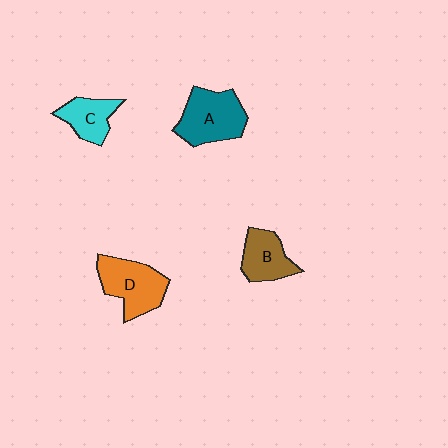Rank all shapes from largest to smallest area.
From largest to smallest: A (teal), D (orange), B (brown), C (cyan).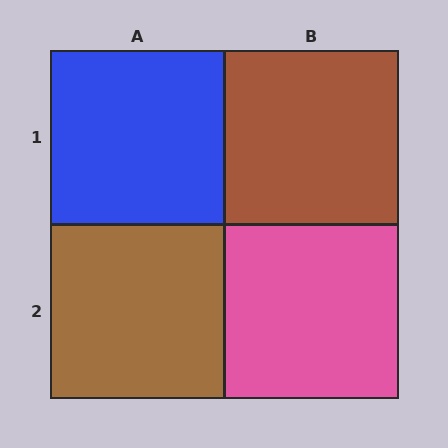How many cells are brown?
2 cells are brown.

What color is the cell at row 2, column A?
Brown.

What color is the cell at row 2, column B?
Pink.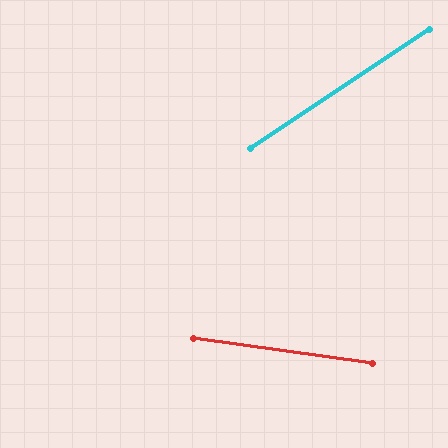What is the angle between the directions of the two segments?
Approximately 42 degrees.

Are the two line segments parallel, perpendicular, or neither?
Neither parallel nor perpendicular — they differ by about 42°.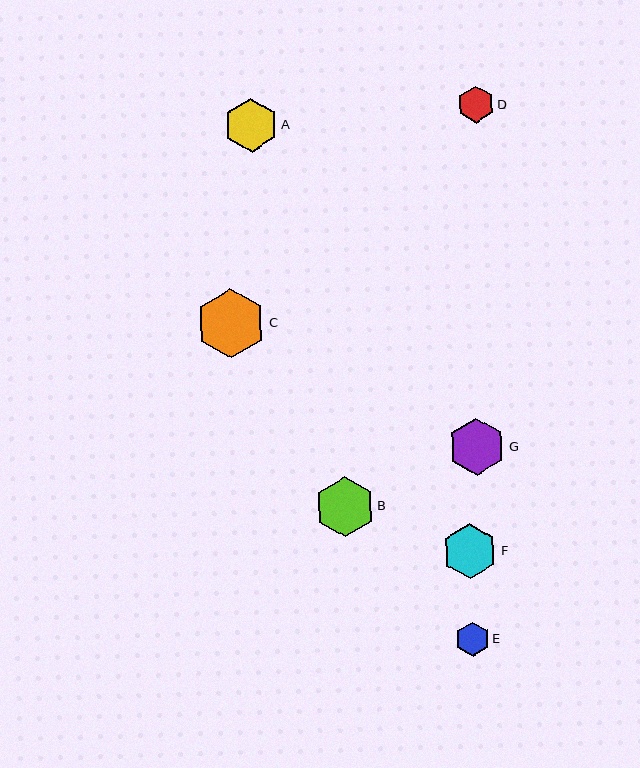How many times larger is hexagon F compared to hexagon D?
Hexagon F is approximately 1.5 times the size of hexagon D.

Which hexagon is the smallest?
Hexagon E is the smallest with a size of approximately 34 pixels.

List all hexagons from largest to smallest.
From largest to smallest: C, B, G, F, A, D, E.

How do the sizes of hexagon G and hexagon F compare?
Hexagon G and hexagon F are approximately the same size.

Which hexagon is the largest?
Hexagon C is the largest with a size of approximately 69 pixels.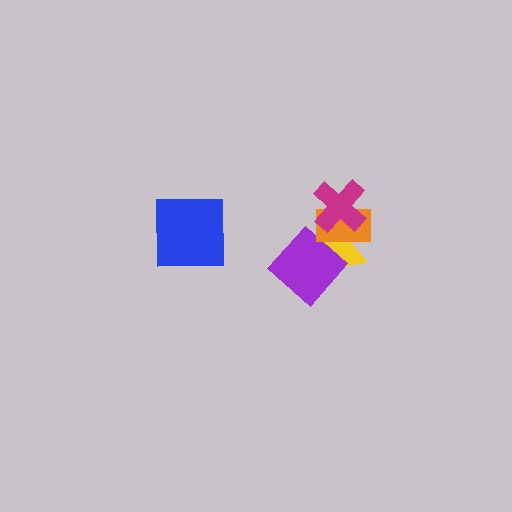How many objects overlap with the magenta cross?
2 objects overlap with the magenta cross.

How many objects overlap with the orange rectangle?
2 objects overlap with the orange rectangle.